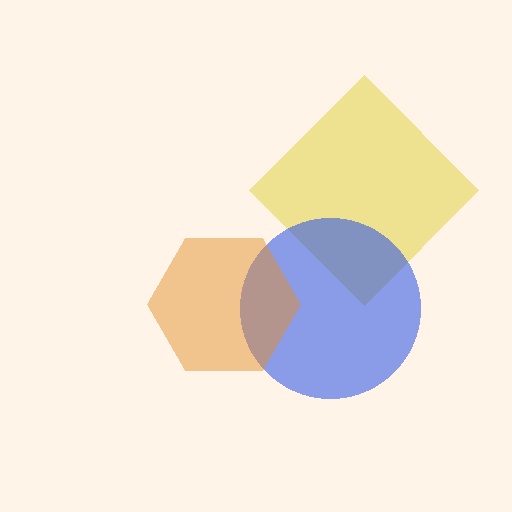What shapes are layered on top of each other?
The layered shapes are: a yellow diamond, a blue circle, an orange hexagon.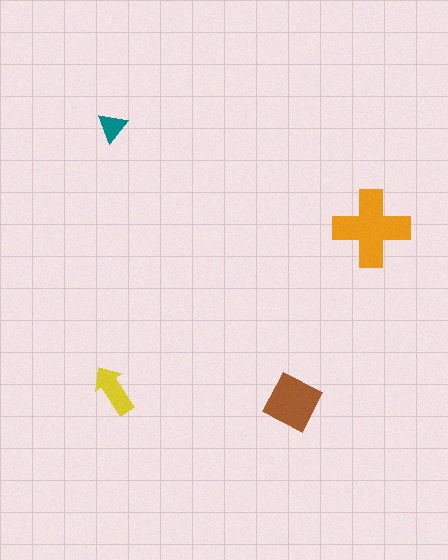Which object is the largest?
The orange cross.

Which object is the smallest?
The teal triangle.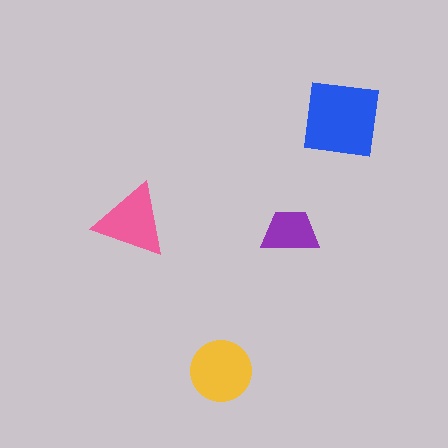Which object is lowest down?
The yellow circle is bottommost.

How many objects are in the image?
There are 4 objects in the image.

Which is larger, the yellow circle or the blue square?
The blue square.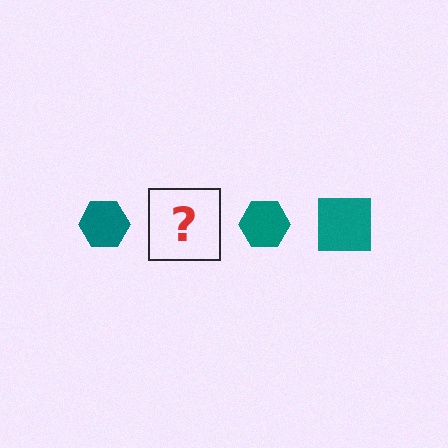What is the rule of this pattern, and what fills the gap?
The rule is that the pattern cycles through hexagon, square shapes in teal. The gap should be filled with a teal square.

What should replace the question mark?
The question mark should be replaced with a teal square.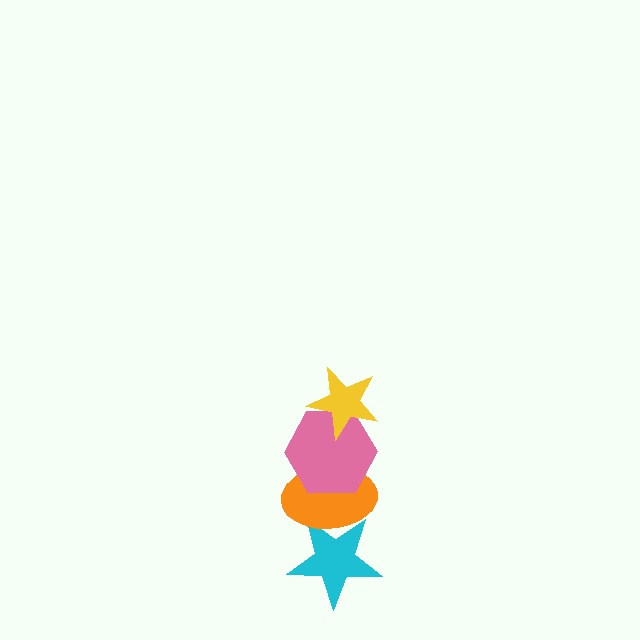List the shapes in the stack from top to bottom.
From top to bottom: the yellow star, the pink hexagon, the orange ellipse, the cyan star.